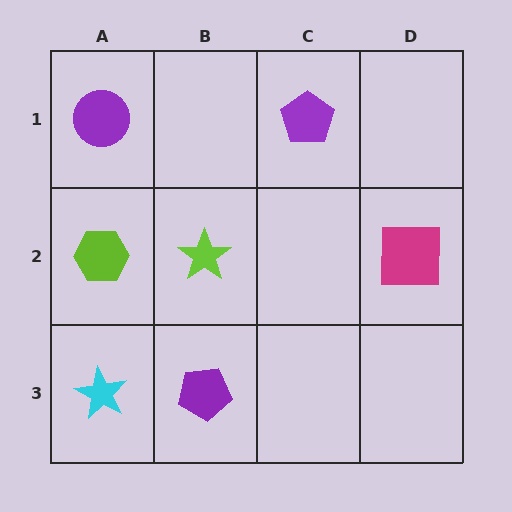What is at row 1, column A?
A purple circle.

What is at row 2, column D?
A magenta square.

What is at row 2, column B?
A lime star.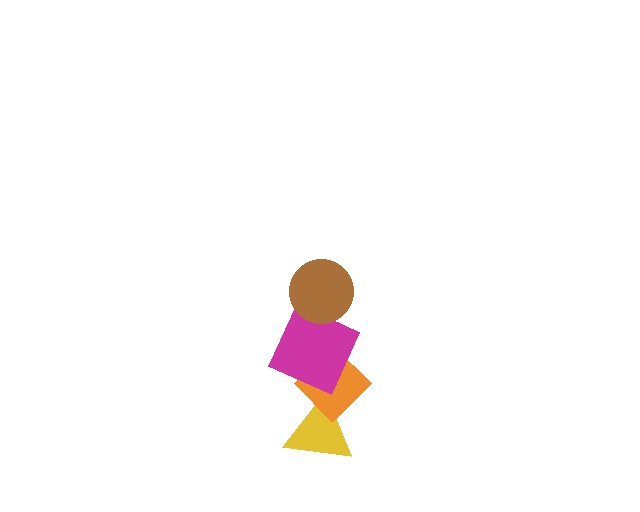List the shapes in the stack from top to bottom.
From top to bottom: the brown circle, the magenta square, the orange diamond, the yellow triangle.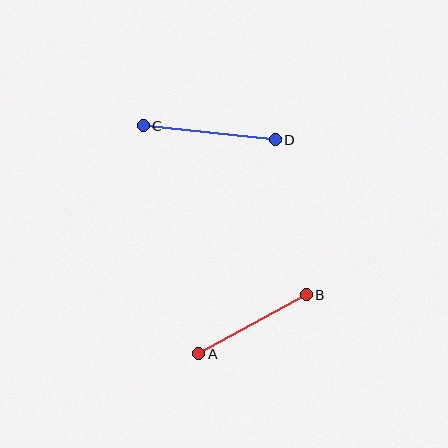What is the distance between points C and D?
The distance is approximately 133 pixels.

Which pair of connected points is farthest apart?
Points C and D are farthest apart.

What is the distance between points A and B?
The distance is approximately 123 pixels.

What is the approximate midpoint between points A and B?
The midpoint is at approximately (252, 324) pixels.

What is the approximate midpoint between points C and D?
The midpoint is at approximately (209, 133) pixels.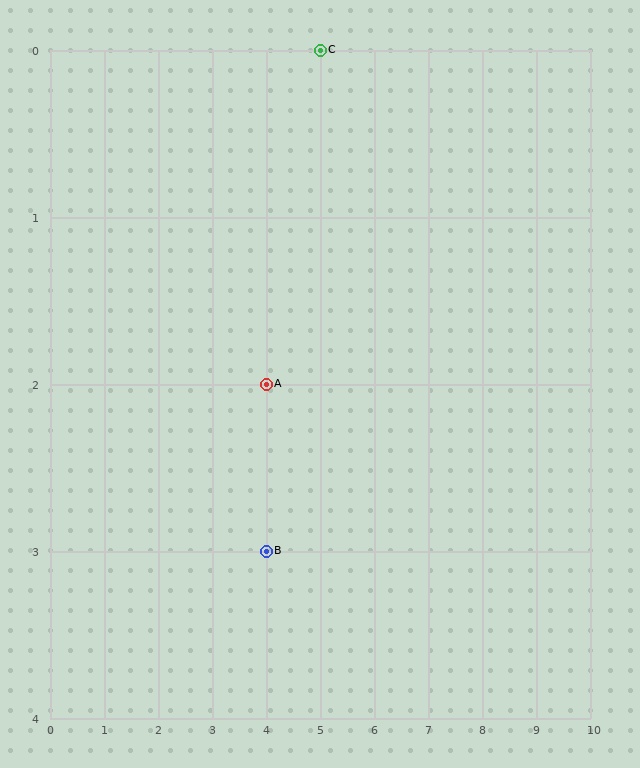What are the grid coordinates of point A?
Point A is at grid coordinates (4, 2).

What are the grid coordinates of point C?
Point C is at grid coordinates (5, 0).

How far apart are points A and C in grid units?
Points A and C are 1 column and 2 rows apart (about 2.2 grid units diagonally).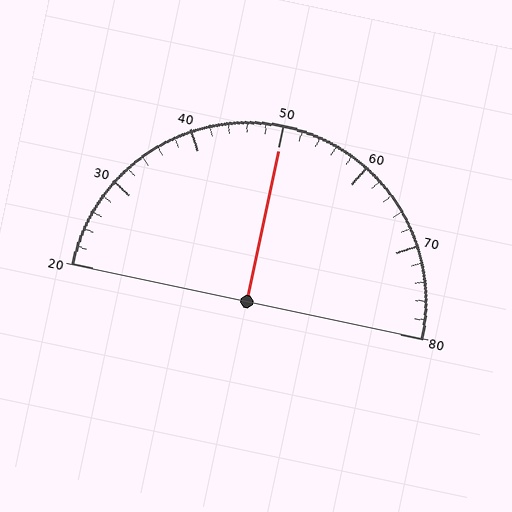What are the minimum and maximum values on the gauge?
The gauge ranges from 20 to 80.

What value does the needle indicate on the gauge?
The needle indicates approximately 50.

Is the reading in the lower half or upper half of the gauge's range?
The reading is in the upper half of the range (20 to 80).